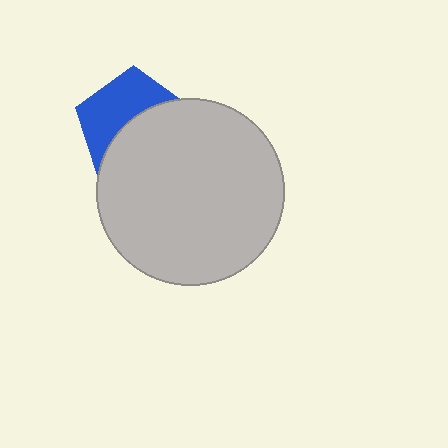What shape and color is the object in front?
The object in front is a light gray circle.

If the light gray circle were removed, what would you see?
You would see the complete blue pentagon.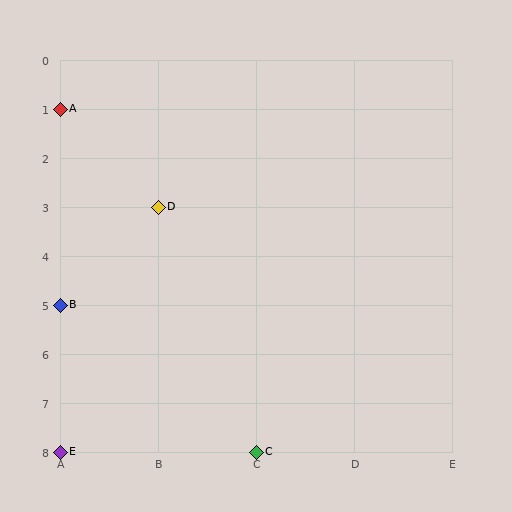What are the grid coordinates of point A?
Point A is at grid coordinates (A, 1).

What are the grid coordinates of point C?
Point C is at grid coordinates (C, 8).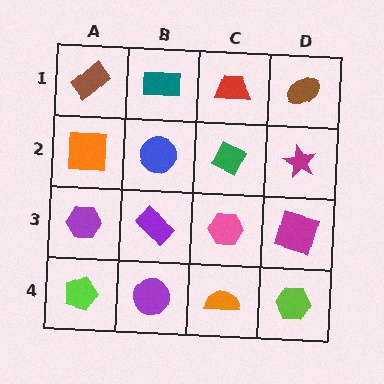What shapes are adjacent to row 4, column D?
A magenta square (row 3, column D), an orange semicircle (row 4, column C).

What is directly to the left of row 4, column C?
A purple circle.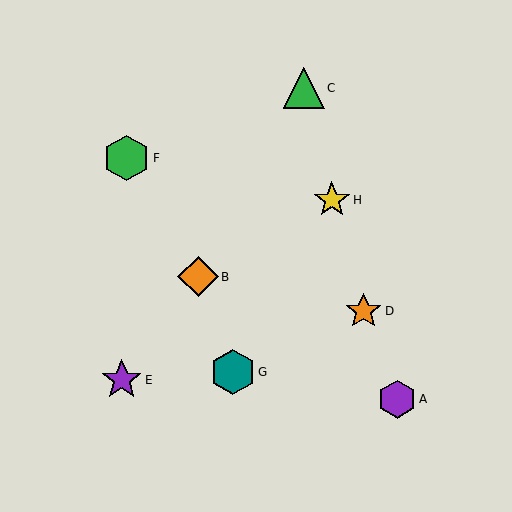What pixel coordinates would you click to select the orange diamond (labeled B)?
Click at (198, 277) to select the orange diamond B.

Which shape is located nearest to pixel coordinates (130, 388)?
The purple star (labeled E) at (122, 380) is nearest to that location.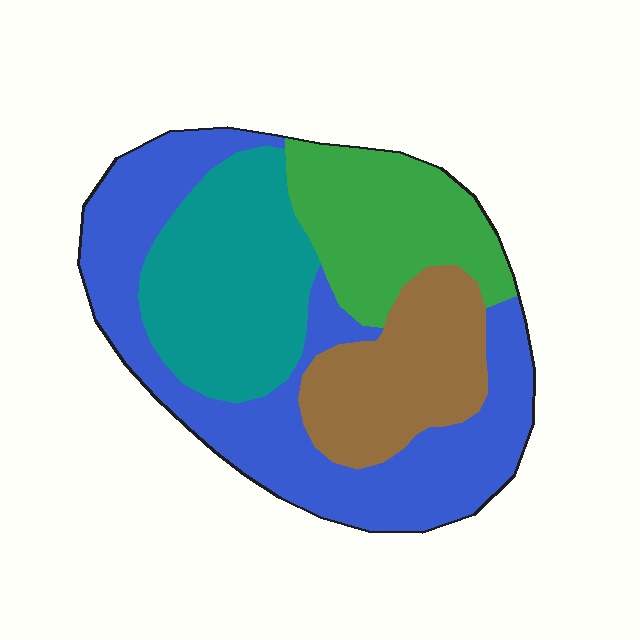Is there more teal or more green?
Teal.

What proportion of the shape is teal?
Teal takes up less than a quarter of the shape.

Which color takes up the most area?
Blue, at roughly 40%.